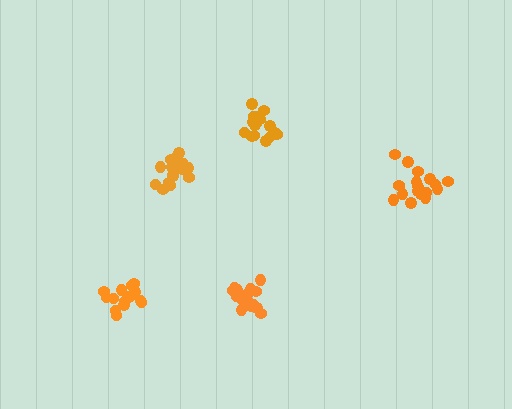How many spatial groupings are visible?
There are 5 spatial groupings.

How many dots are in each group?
Group 1: 18 dots, Group 2: 19 dots, Group 3: 16 dots, Group 4: 15 dots, Group 5: 18 dots (86 total).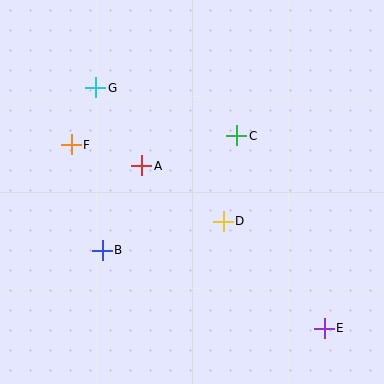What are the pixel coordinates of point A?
Point A is at (142, 166).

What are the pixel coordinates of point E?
Point E is at (324, 328).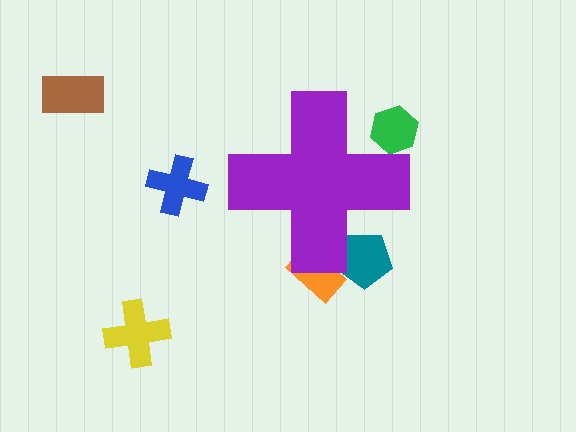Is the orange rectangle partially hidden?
Yes, the orange rectangle is partially hidden behind the purple cross.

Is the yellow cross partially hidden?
No, the yellow cross is fully visible.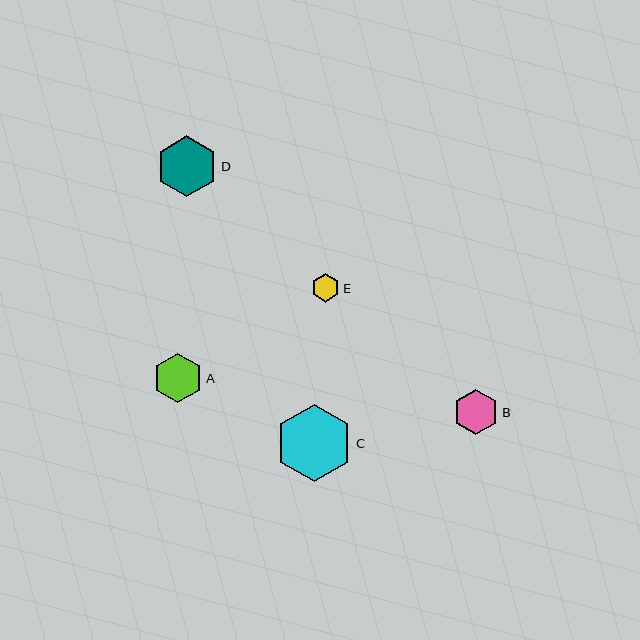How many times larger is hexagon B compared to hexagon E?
Hexagon B is approximately 1.6 times the size of hexagon E.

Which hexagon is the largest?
Hexagon C is the largest with a size of approximately 77 pixels.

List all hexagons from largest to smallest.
From largest to smallest: C, D, A, B, E.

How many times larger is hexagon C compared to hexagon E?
Hexagon C is approximately 2.7 times the size of hexagon E.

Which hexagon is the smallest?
Hexagon E is the smallest with a size of approximately 29 pixels.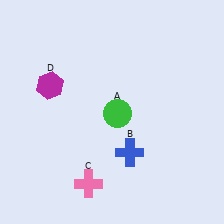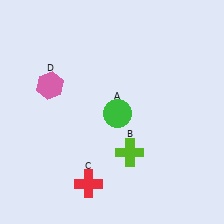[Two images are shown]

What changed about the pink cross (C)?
In Image 1, C is pink. In Image 2, it changed to red.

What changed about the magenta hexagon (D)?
In Image 1, D is magenta. In Image 2, it changed to pink.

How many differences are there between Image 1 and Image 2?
There are 3 differences between the two images.